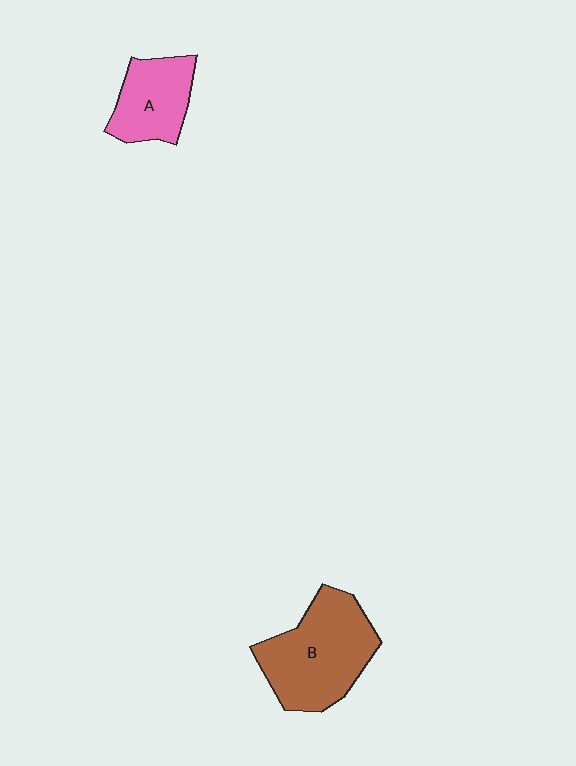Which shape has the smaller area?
Shape A (pink).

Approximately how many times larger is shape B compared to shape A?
Approximately 1.7 times.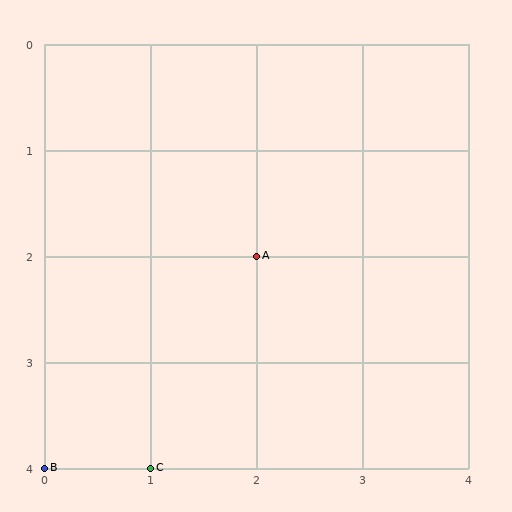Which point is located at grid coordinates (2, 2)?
Point A is at (2, 2).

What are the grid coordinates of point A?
Point A is at grid coordinates (2, 2).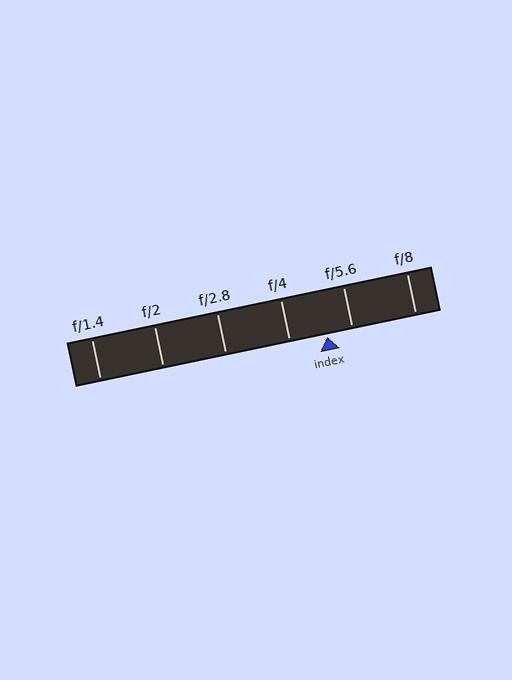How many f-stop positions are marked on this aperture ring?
There are 6 f-stop positions marked.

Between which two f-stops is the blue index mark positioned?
The index mark is between f/4 and f/5.6.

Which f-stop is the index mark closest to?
The index mark is closest to f/5.6.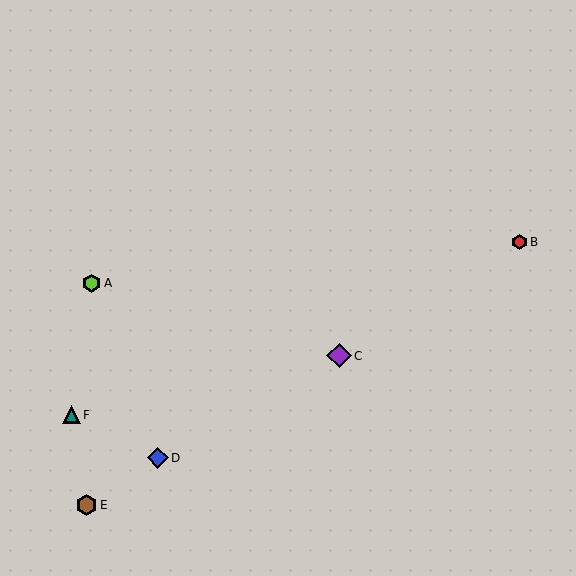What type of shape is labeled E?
Shape E is a brown hexagon.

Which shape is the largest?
The purple diamond (labeled C) is the largest.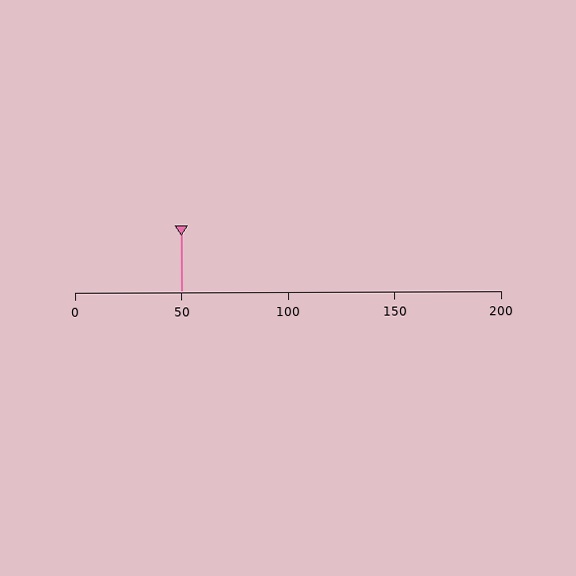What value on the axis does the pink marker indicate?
The marker indicates approximately 50.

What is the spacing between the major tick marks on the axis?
The major ticks are spaced 50 apart.